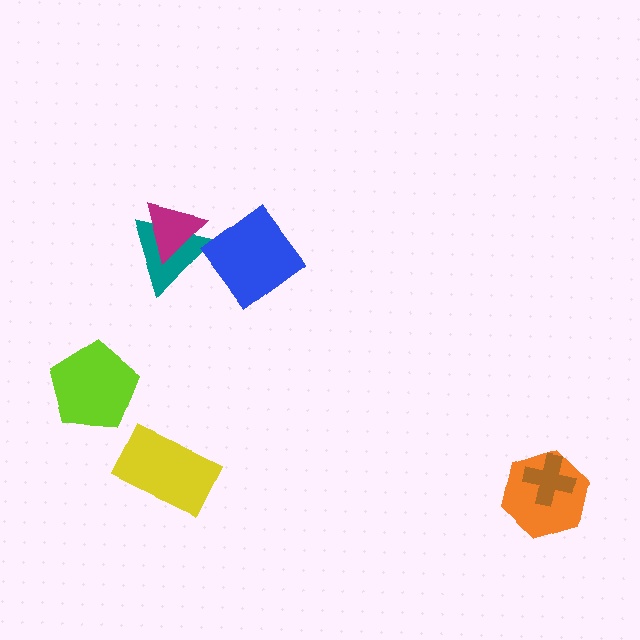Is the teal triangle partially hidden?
Yes, it is partially covered by another shape.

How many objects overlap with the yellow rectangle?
0 objects overlap with the yellow rectangle.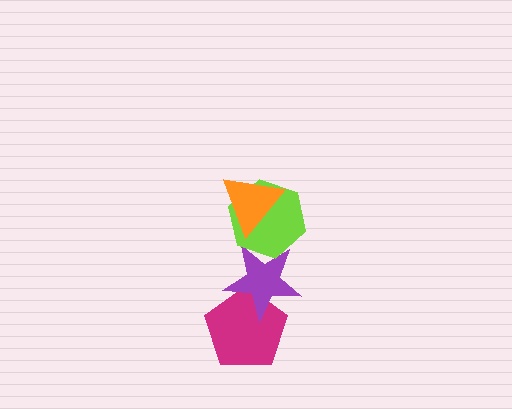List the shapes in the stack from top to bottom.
From top to bottom: the orange triangle, the lime hexagon, the purple star, the magenta pentagon.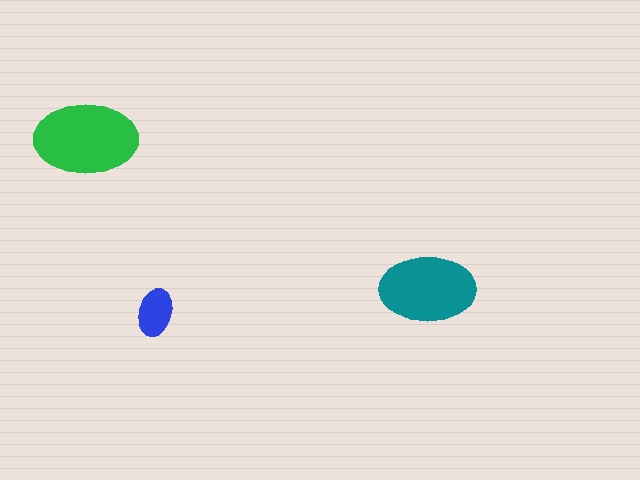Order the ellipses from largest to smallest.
the green one, the teal one, the blue one.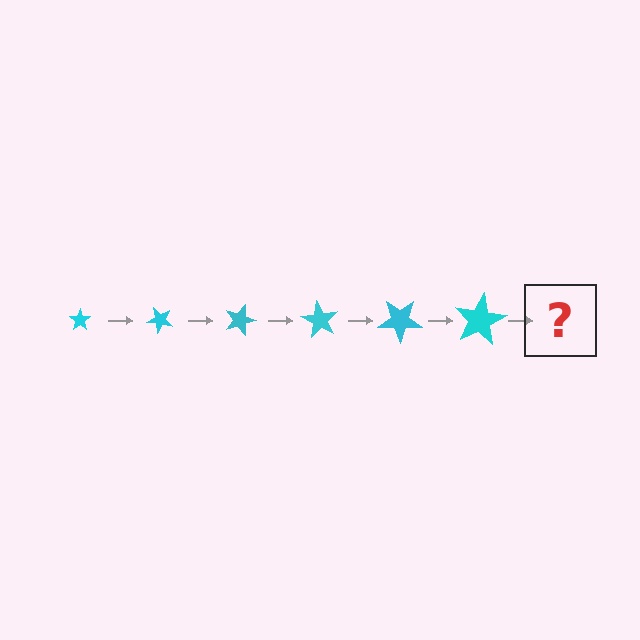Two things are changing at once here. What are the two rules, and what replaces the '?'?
The two rules are that the star grows larger each step and it rotates 45 degrees each step. The '?' should be a star, larger than the previous one and rotated 270 degrees from the start.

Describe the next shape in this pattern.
It should be a star, larger than the previous one and rotated 270 degrees from the start.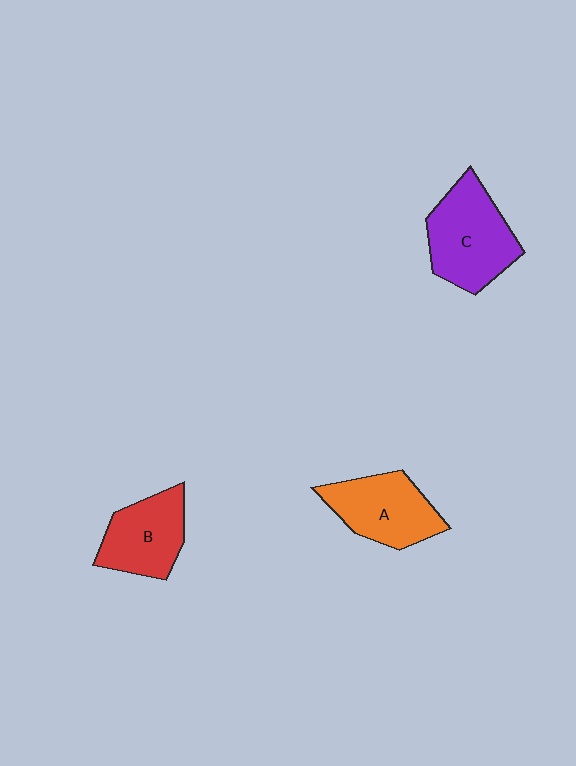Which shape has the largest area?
Shape C (purple).